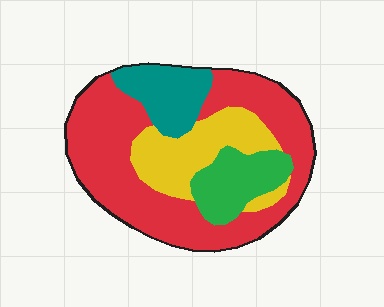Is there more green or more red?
Red.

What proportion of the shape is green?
Green covers about 15% of the shape.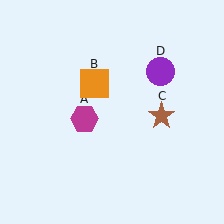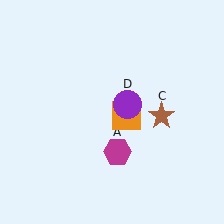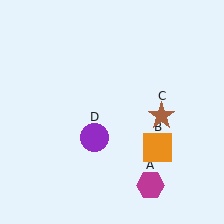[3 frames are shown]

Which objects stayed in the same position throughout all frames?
Brown star (object C) remained stationary.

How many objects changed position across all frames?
3 objects changed position: magenta hexagon (object A), orange square (object B), purple circle (object D).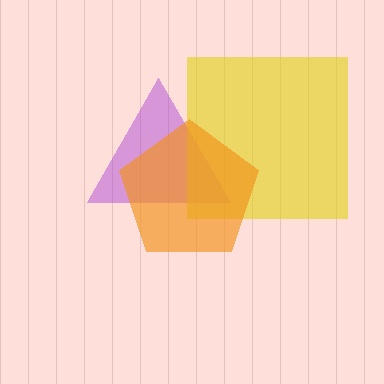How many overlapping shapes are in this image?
There are 3 overlapping shapes in the image.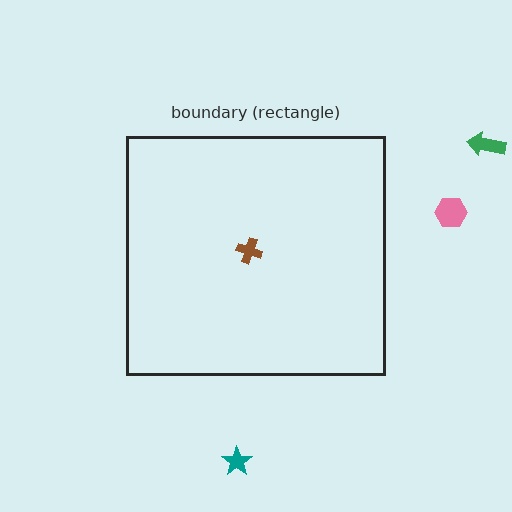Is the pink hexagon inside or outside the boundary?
Outside.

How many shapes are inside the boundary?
1 inside, 3 outside.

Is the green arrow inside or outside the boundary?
Outside.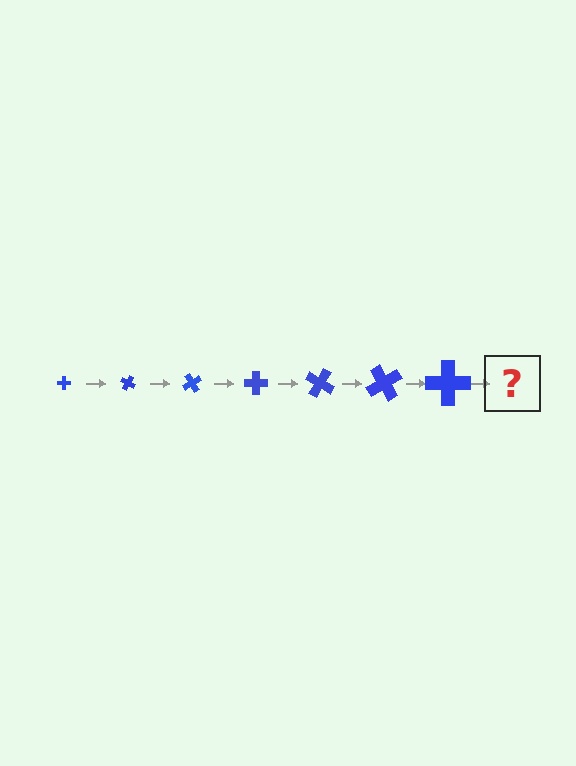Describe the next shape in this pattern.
It should be a cross, larger than the previous one and rotated 210 degrees from the start.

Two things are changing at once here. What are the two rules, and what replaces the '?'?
The two rules are that the cross grows larger each step and it rotates 30 degrees each step. The '?' should be a cross, larger than the previous one and rotated 210 degrees from the start.